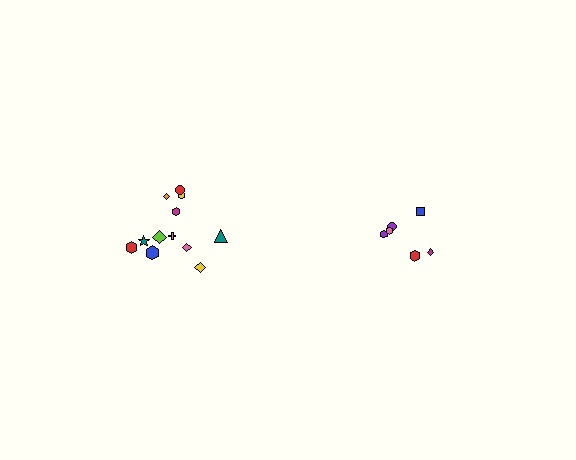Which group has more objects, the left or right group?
The left group.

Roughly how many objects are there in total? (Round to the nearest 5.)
Roughly 20 objects in total.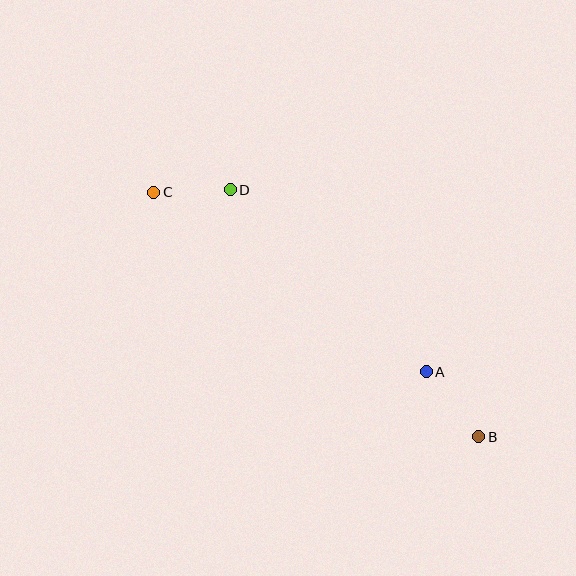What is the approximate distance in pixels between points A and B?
The distance between A and B is approximately 84 pixels.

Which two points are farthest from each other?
Points B and C are farthest from each other.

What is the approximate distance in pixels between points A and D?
The distance between A and D is approximately 268 pixels.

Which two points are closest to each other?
Points C and D are closest to each other.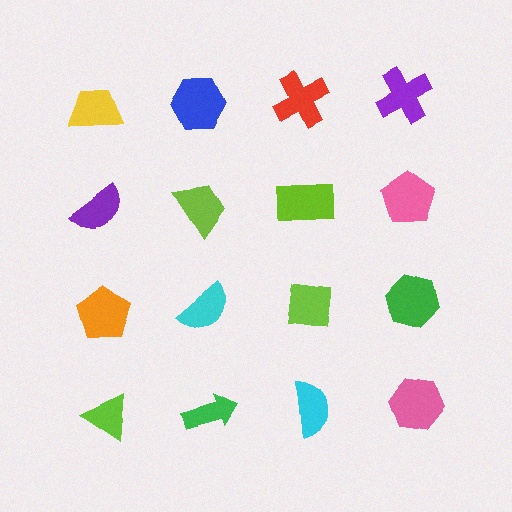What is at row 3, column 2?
A cyan semicircle.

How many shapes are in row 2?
4 shapes.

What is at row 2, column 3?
A lime rectangle.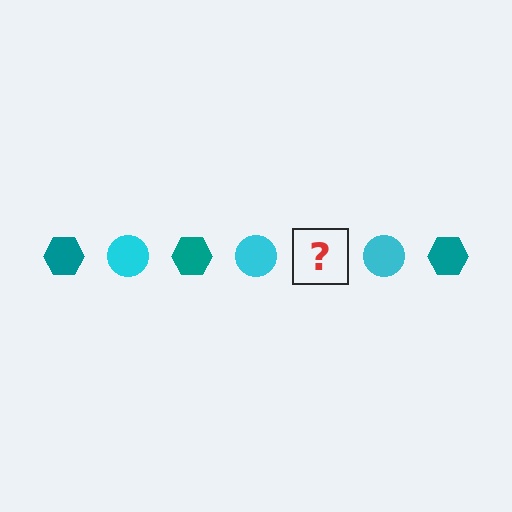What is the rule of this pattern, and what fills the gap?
The rule is that the pattern alternates between teal hexagon and cyan circle. The gap should be filled with a teal hexagon.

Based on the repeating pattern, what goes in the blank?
The blank should be a teal hexagon.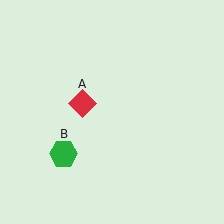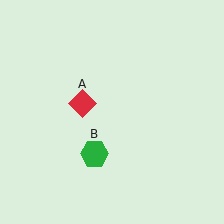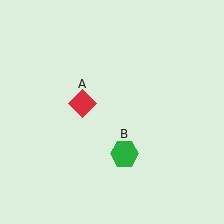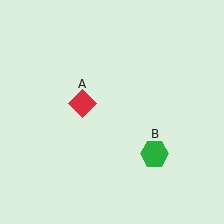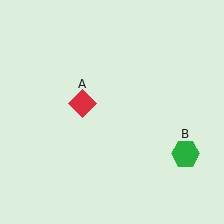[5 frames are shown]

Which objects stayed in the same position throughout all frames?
Red diamond (object A) remained stationary.